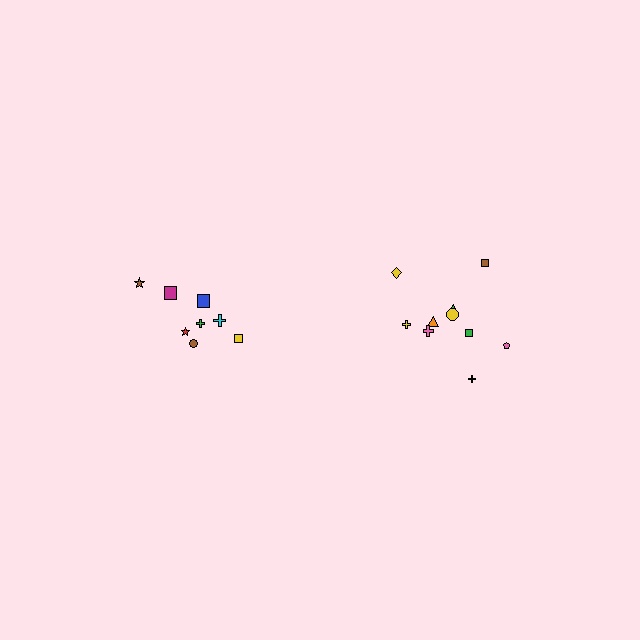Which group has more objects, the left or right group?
The right group.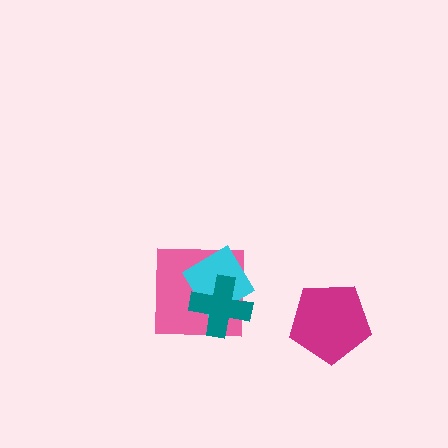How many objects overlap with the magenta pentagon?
0 objects overlap with the magenta pentagon.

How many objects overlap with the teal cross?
2 objects overlap with the teal cross.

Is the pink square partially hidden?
Yes, it is partially covered by another shape.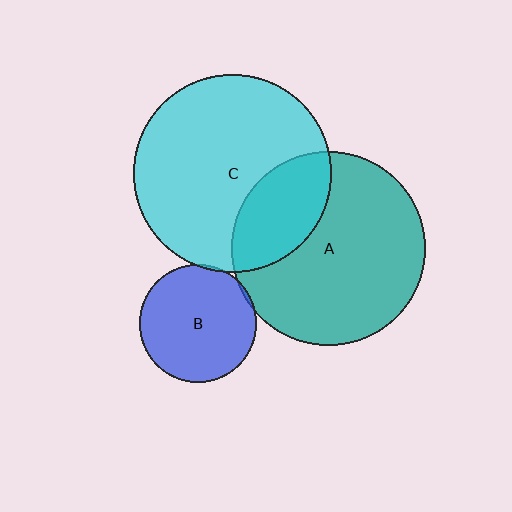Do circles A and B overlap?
Yes.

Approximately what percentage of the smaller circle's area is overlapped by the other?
Approximately 5%.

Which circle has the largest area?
Circle C (cyan).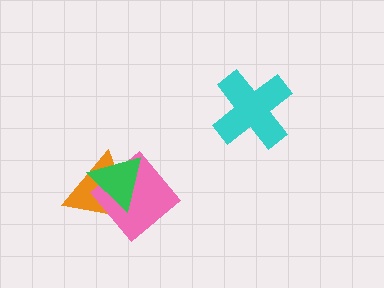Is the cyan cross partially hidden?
No, no other shape covers it.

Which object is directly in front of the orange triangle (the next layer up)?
The pink diamond is directly in front of the orange triangle.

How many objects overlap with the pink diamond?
2 objects overlap with the pink diamond.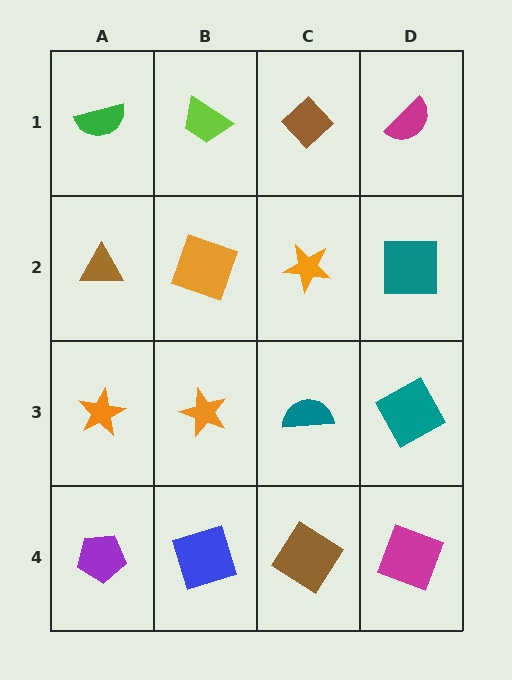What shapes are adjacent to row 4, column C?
A teal semicircle (row 3, column C), a blue square (row 4, column B), a magenta square (row 4, column D).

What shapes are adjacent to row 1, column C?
An orange star (row 2, column C), a lime trapezoid (row 1, column B), a magenta semicircle (row 1, column D).